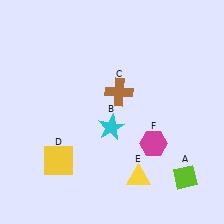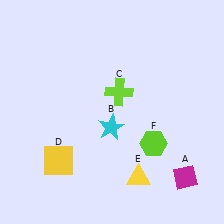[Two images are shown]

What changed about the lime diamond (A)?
In Image 1, A is lime. In Image 2, it changed to magenta.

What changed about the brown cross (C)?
In Image 1, C is brown. In Image 2, it changed to lime.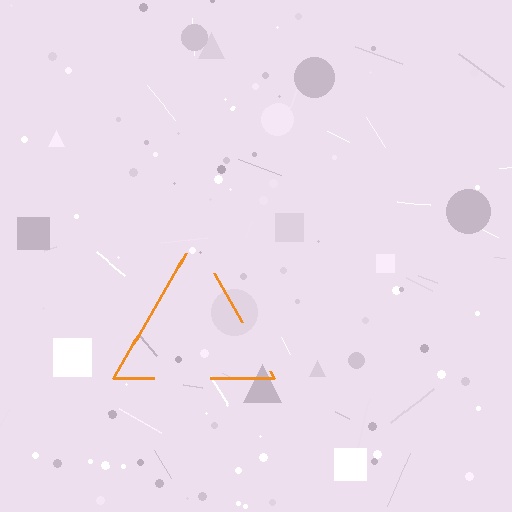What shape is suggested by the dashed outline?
The dashed outline suggests a triangle.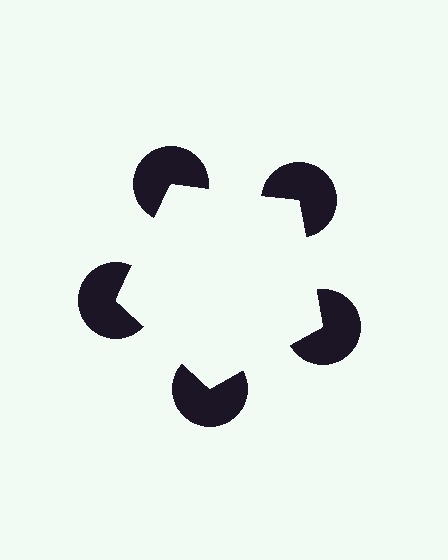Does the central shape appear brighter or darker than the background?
It typically appears slightly brighter than the background, even though no actual brightness change is drawn.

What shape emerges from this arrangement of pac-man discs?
An illusory pentagon — its edges are inferred from the aligned wedge cuts in the pac-man discs, not physically drawn.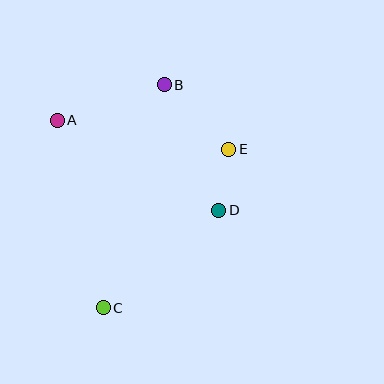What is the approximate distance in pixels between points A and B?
The distance between A and B is approximately 113 pixels.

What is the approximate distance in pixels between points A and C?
The distance between A and C is approximately 193 pixels.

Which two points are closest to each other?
Points D and E are closest to each other.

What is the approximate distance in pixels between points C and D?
The distance between C and D is approximately 151 pixels.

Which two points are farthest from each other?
Points B and C are farthest from each other.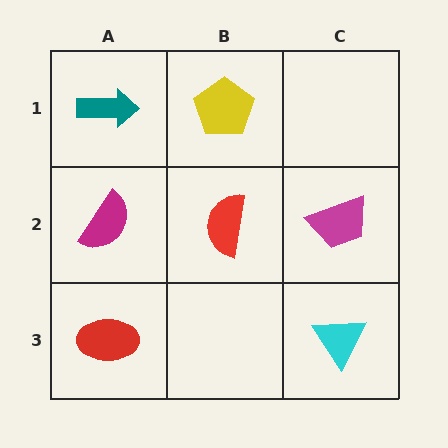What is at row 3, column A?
A red ellipse.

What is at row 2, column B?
A red semicircle.